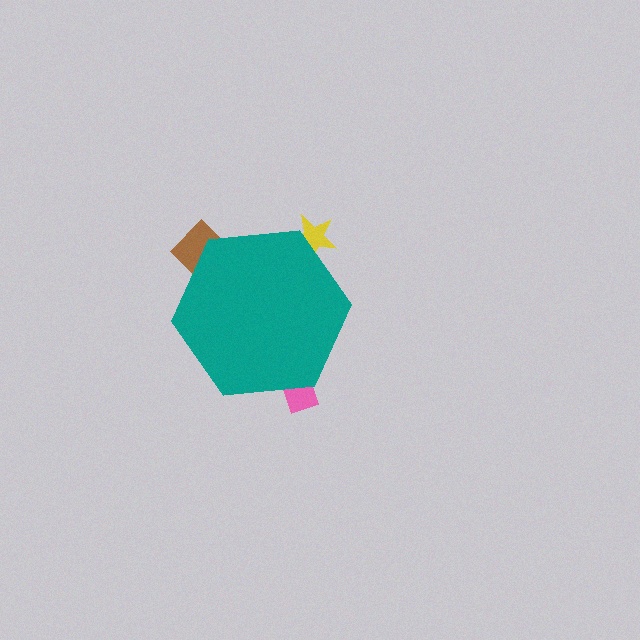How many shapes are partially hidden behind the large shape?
3 shapes are partially hidden.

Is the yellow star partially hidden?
Yes, the yellow star is partially hidden behind the teal hexagon.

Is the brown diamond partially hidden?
Yes, the brown diamond is partially hidden behind the teal hexagon.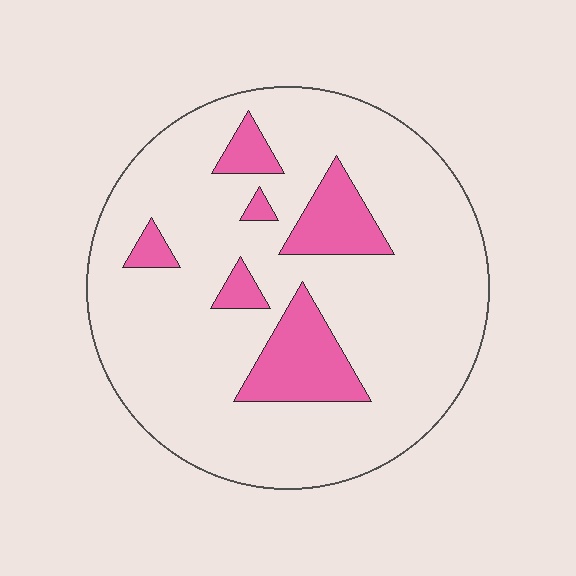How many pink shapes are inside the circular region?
6.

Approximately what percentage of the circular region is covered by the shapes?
Approximately 15%.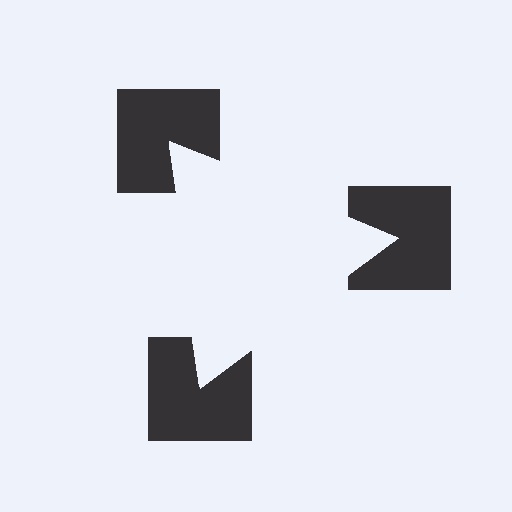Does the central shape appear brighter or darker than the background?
It typically appears slightly brighter than the background, even though no actual brightness change is drawn.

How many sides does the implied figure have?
3 sides.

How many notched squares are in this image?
There are 3 — one at each vertex of the illusory triangle.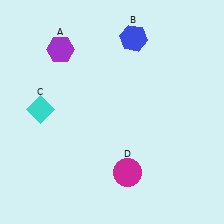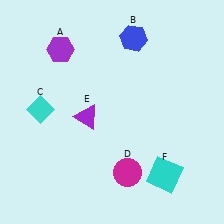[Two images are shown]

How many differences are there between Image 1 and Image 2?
There are 2 differences between the two images.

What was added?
A purple triangle (E), a cyan square (F) were added in Image 2.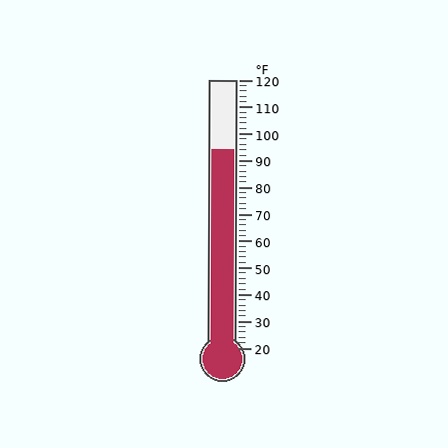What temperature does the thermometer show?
The thermometer shows approximately 94°F.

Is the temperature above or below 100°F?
The temperature is below 100°F.